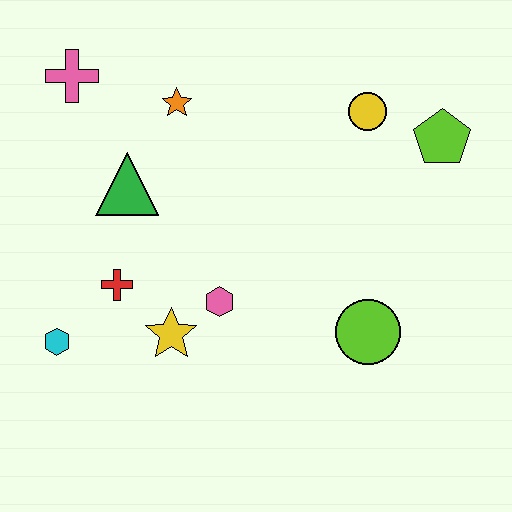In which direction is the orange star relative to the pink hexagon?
The orange star is above the pink hexagon.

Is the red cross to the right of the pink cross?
Yes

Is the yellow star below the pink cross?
Yes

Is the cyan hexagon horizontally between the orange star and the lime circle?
No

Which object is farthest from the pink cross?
The lime circle is farthest from the pink cross.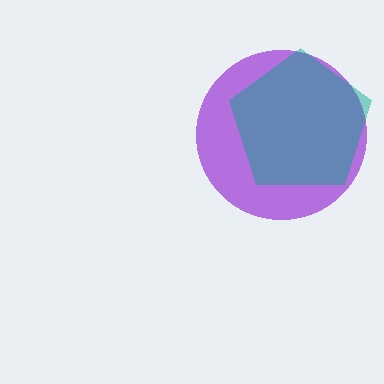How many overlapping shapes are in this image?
There are 2 overlapping shapes in the image.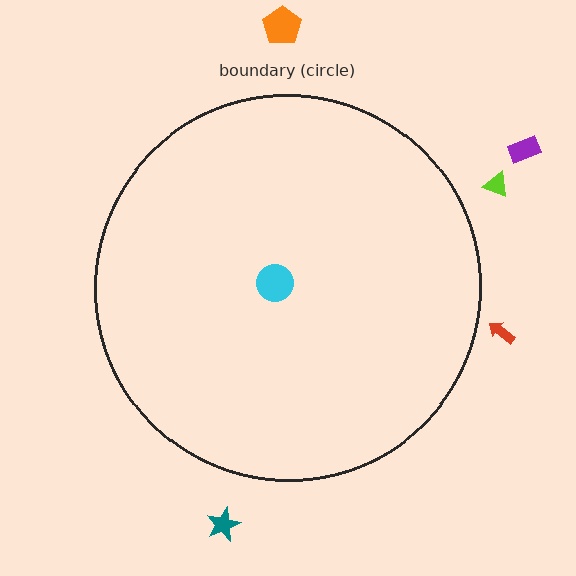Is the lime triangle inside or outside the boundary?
Outside.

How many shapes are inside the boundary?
1 inside, 5 outside.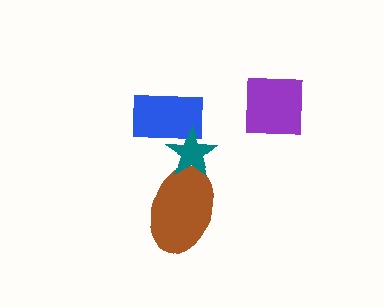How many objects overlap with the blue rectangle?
1 object overlaps with the blue rectangle.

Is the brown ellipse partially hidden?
Yes, it is partially covered by another shape.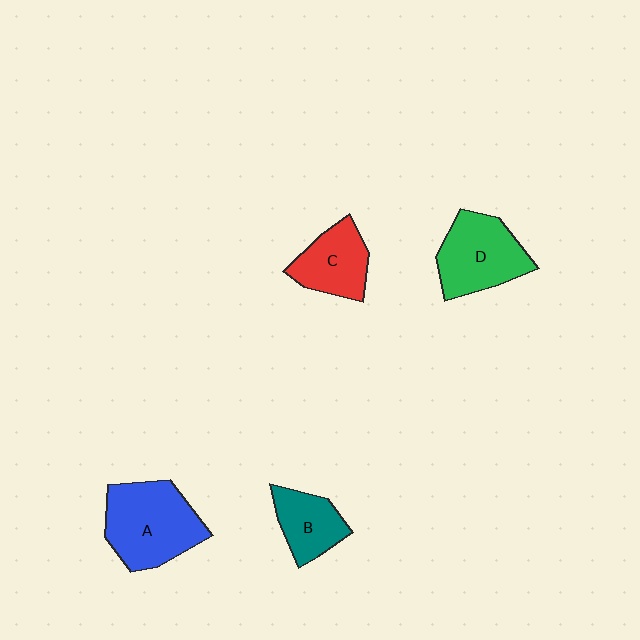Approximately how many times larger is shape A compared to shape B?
Approximately 1.8 times.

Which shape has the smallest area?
Shape B (teal).